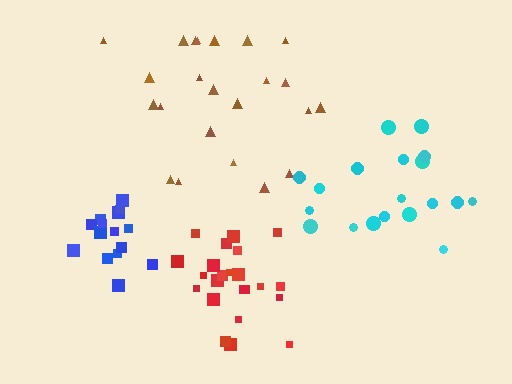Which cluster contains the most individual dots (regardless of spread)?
Brown (23).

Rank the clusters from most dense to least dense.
red, blue, brown, cyan.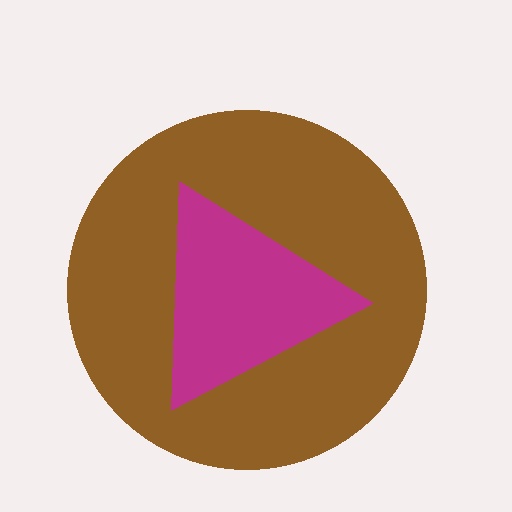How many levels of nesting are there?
2.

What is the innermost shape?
The magenta triangle.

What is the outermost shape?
The brown circle.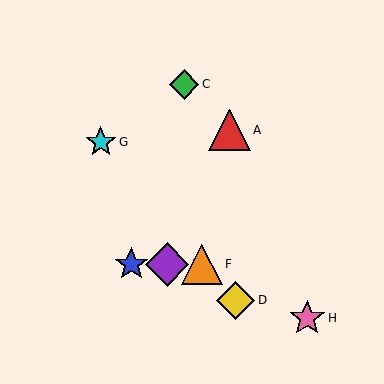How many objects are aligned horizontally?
3 objects (B, E, F) are aligned horizontally.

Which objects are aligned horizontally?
Objects B, E, F are aligned horizontally.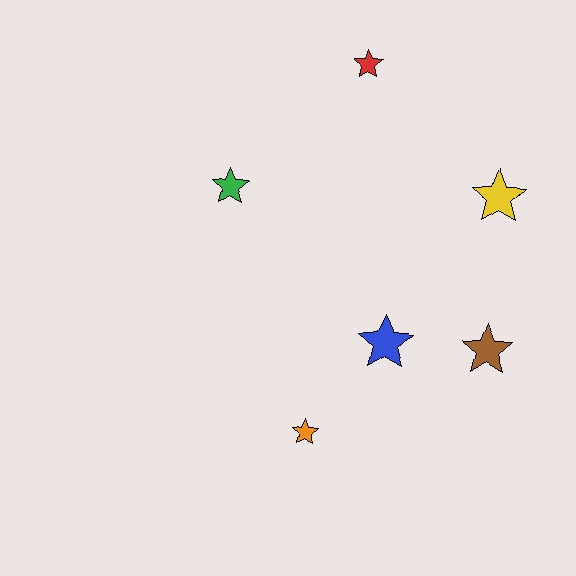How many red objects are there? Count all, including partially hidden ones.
There is 1 red object.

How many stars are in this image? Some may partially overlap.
There are 6 stars.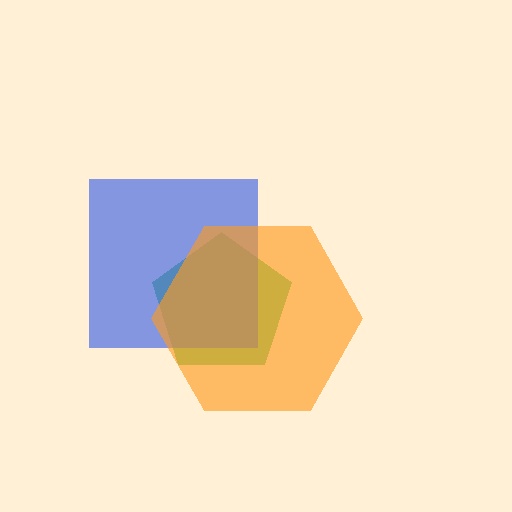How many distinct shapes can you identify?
There are 3 distinct shapes: a green pentagon, a blue square, an orange hexagon.